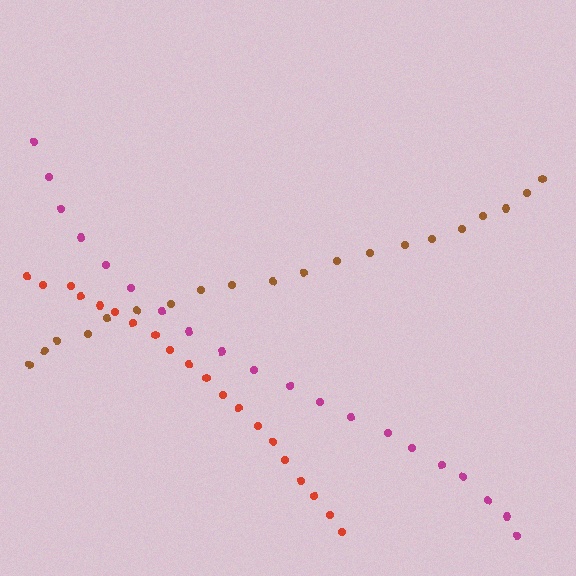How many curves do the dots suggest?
There are 3 distinct paths.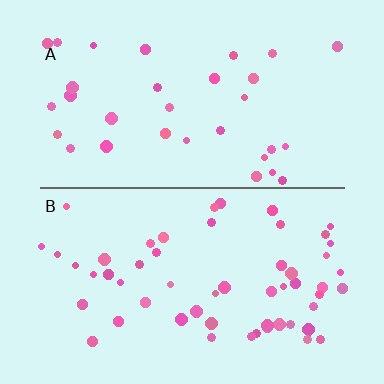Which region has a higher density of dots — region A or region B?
B (the bottom).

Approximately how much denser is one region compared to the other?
Approximately 1.7× — region B over region A.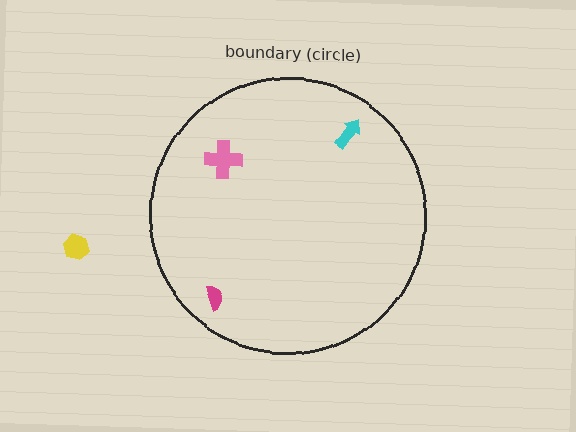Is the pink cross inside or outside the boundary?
Inside.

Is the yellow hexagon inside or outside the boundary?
Outside.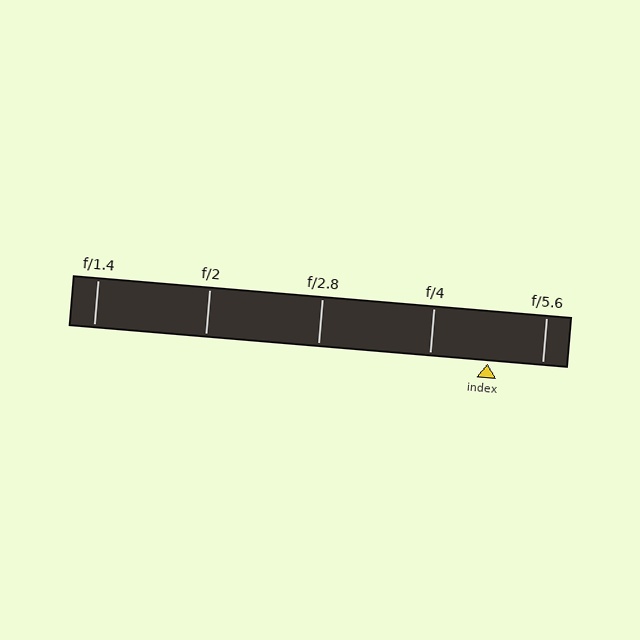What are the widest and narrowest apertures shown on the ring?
The widest aperture shown is f/1.4 and the narrowest is f/5.6.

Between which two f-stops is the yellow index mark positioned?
The index mark is between f/4 and f/5.6.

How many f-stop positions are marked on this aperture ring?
There are 5 f-stop positions marked.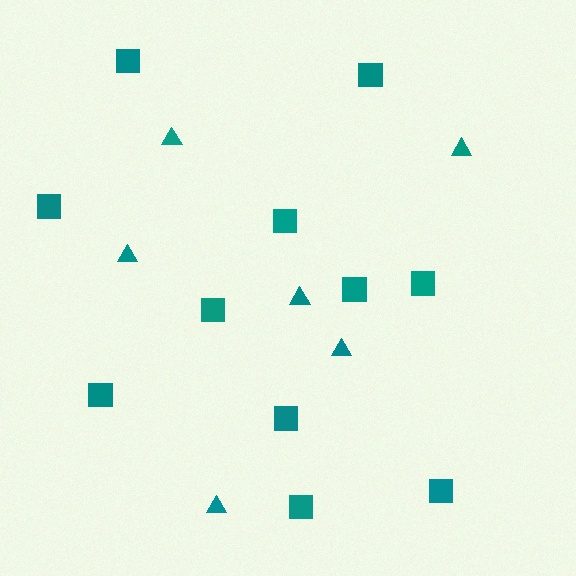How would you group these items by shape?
There are 2 groups: one group of squares (11) and one group of triangles (6).